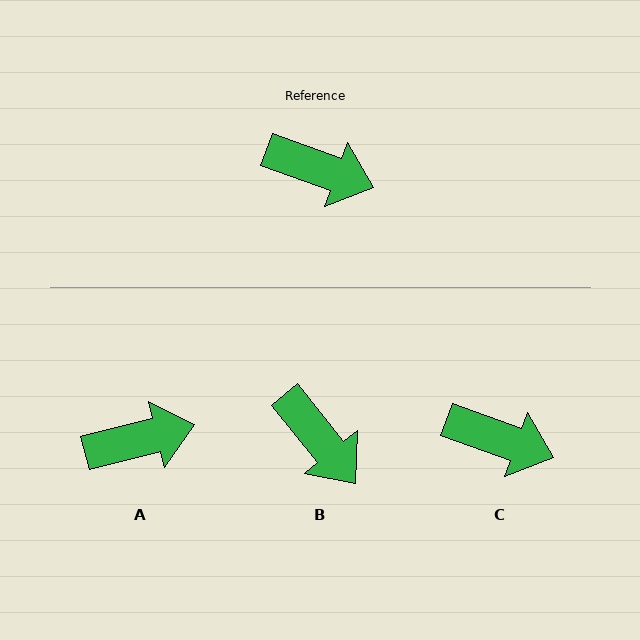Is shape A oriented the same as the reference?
No, it is off by about 34 degrees.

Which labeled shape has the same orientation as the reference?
C.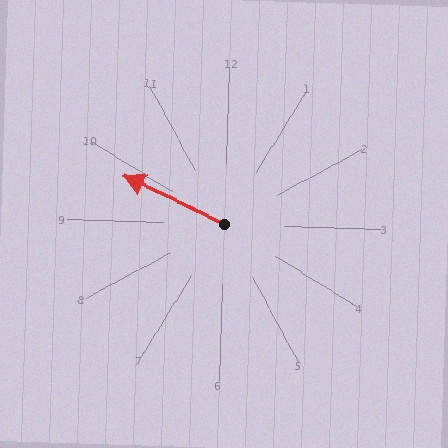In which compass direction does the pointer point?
Northwest.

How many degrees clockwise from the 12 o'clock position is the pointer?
Approximately 294 degrees.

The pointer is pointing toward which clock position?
Roughly 10 o'clock.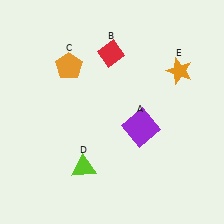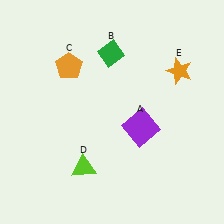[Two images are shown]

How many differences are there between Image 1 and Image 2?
There is 1 difference between the two images.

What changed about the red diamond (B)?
In Image 1, B is red. In Image 2, it changed to green.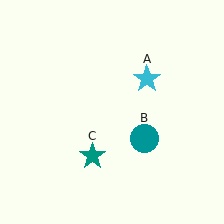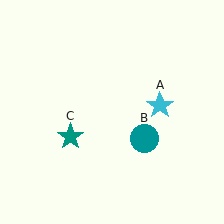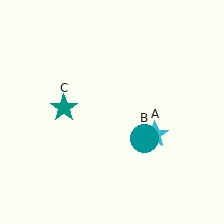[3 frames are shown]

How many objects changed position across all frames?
2 objects changed position: cyan star (object A), teal star (object C).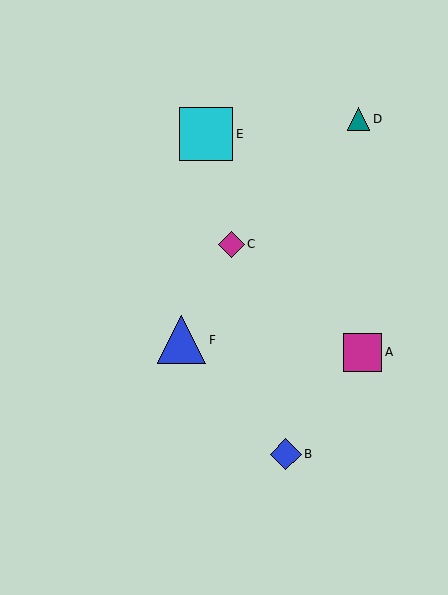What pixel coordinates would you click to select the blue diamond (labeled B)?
Click at (286, 454) to select the blue diamond B.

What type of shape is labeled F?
Shape F is a blue triangle.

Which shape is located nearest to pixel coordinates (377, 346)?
The magenta square (labeled A) at (363, 352) is nearest to that location.